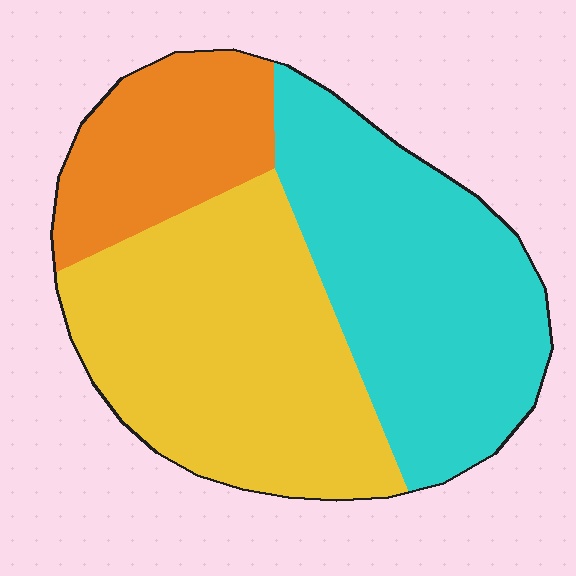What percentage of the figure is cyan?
Cyan covers roughly 40% of the figure.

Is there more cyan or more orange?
Cyan.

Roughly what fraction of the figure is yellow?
Yellow covers roughly 40% of the figure.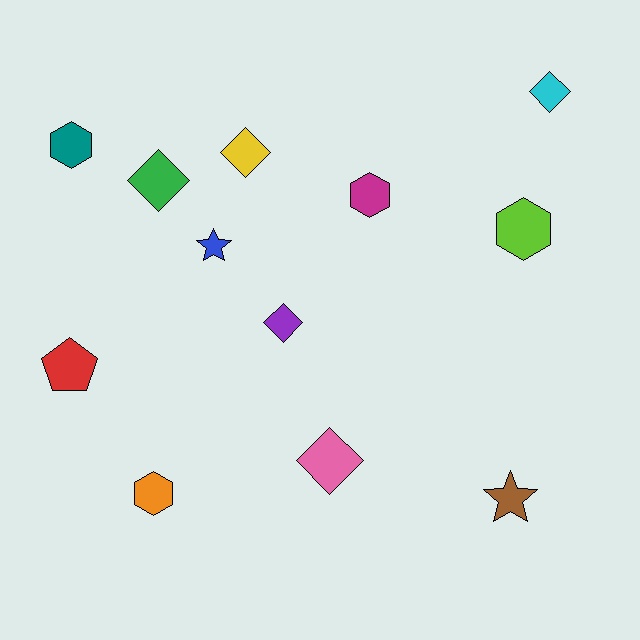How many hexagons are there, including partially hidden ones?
There are 4 hexagons.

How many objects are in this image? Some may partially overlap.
There are 12 objects.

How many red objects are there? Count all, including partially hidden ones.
There is 1 red object.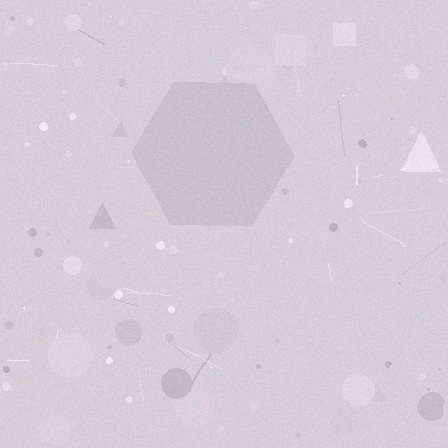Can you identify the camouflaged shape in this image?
The camouflaged shape is a hexagon.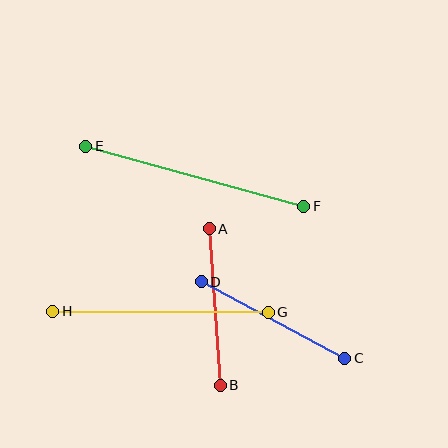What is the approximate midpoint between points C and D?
The midpoint is at approximately (273, 320) pixels.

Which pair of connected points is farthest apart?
Points E and F are farthest apart.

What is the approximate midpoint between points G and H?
The midpoint is at approximately (161, 312) pixels.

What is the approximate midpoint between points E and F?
The midpoint is at approximately (195, 176) pixels.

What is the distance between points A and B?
The distance is approximately 157 pixels.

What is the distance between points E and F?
The distance is approximately 226 pixels.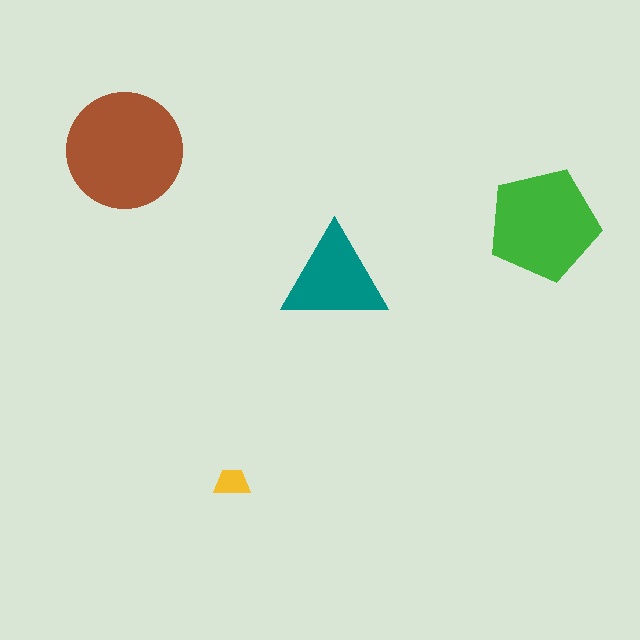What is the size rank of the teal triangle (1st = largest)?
3rd.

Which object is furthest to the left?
The brown circle is leftmost.